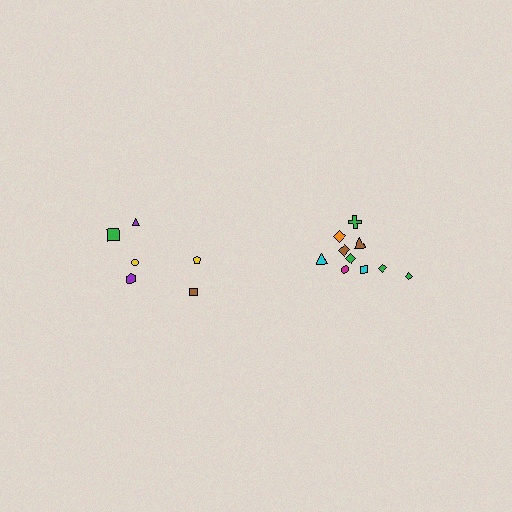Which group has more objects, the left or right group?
The right group.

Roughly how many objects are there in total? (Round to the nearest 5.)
Roughly 15 objects in total.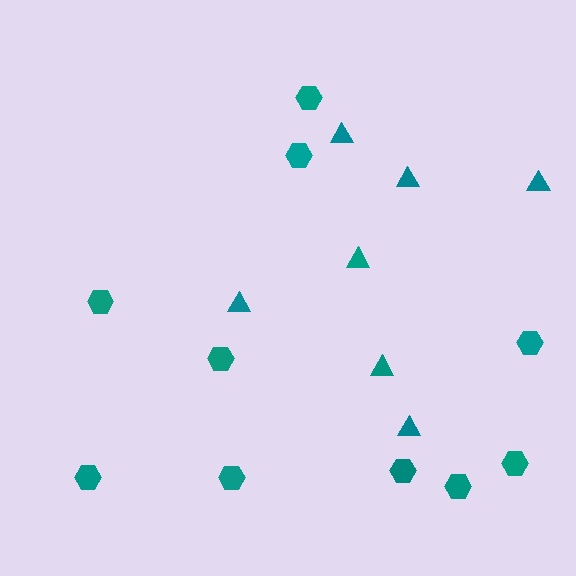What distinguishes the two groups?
There are 2 groups: one group of hexagons (10) and one group of triangles (7).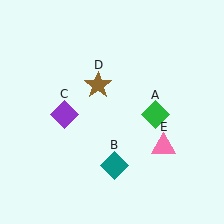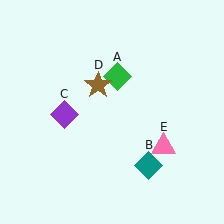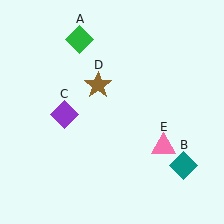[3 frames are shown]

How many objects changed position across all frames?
2 objects changed position: green diamond (object A), teal diamond (object B).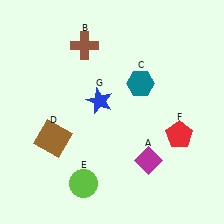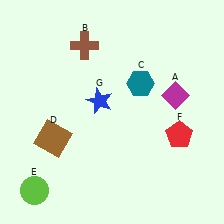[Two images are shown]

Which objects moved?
The objects that moved are: the magenta diamond (A), the lime circle (E).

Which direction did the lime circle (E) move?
The lime circle (E) moved left.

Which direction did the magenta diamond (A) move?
The magenta diamond (A) moved up.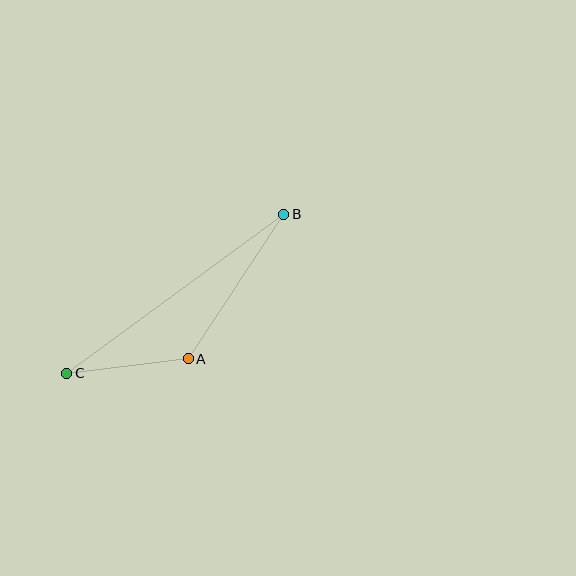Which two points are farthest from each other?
Points B and C are farthest from each other.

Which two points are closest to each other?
Points A and C are closest to each other.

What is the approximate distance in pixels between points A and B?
The distance between A and B is approximately 173 pixels.